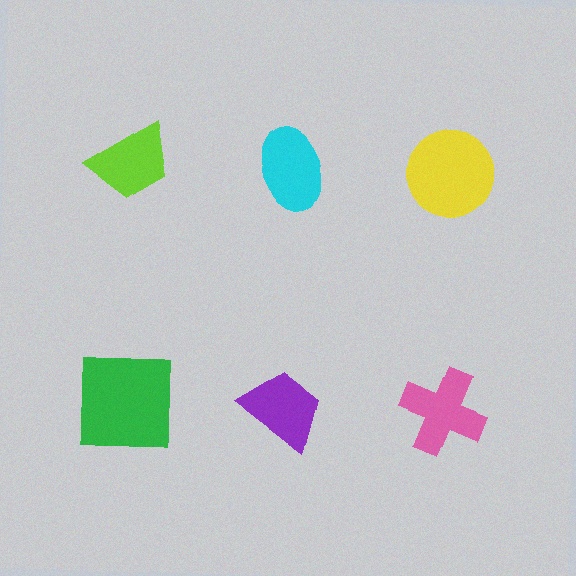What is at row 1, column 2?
A cyan ellipse.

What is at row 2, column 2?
A purple trapezoid.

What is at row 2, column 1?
A green square.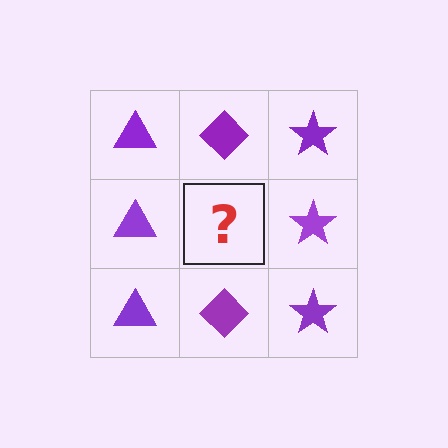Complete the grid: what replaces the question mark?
The question mark should be replaced with a purple diamond.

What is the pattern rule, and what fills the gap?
The rule is that each column has a consistent shape. The gap should be filled with a purple diamond.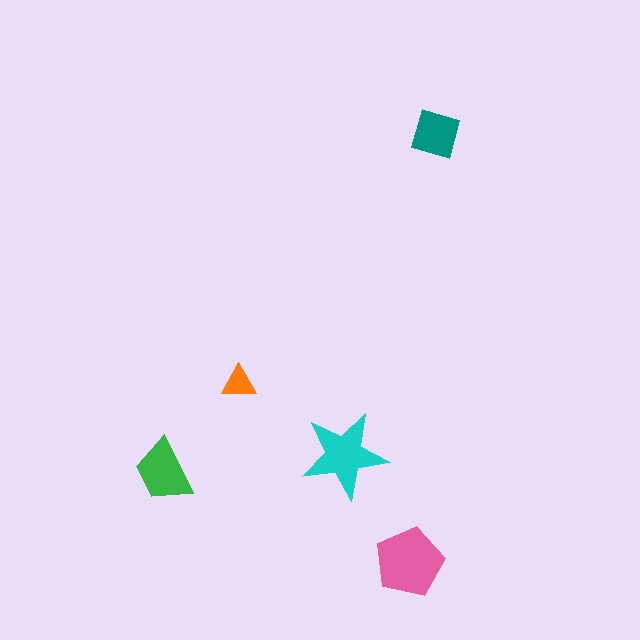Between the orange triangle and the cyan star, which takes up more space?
The cyan star.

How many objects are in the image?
There are 5 objects in the image.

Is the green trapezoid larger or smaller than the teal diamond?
Larger.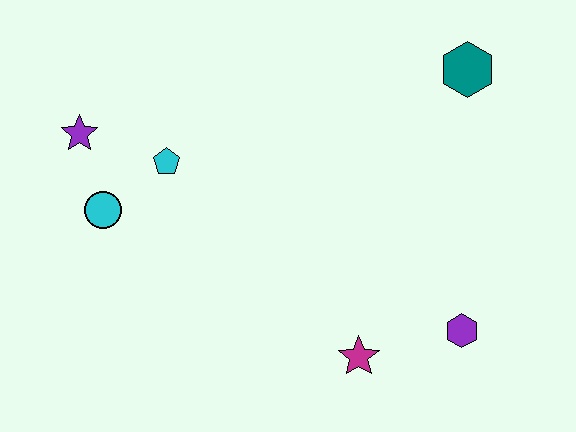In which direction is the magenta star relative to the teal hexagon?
The magenta star is below the teal hexagon.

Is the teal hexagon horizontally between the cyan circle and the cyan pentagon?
No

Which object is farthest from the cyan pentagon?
The purple hexagon is farthest from the cyan pentagon.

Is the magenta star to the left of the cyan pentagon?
No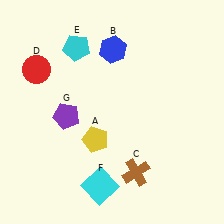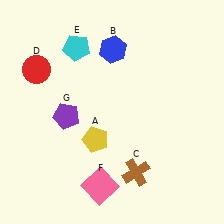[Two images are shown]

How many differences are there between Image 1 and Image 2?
There is 1 difference between the two images.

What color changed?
The square (F) changed from cyan in Image 1 to pink in Image 2.